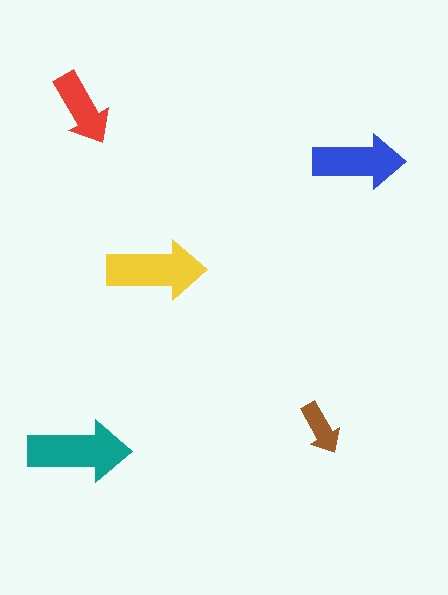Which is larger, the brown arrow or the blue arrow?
The blue one.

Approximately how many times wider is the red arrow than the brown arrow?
About 1.5 times wider.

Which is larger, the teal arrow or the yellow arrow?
The teal one.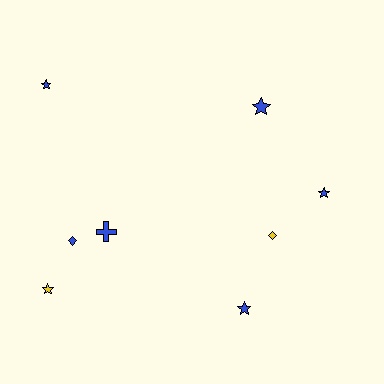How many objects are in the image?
There are 8 objects.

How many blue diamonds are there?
There is 1 blue diamond.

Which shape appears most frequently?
Star, with 5 objects.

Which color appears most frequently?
Blue, with 6 objects.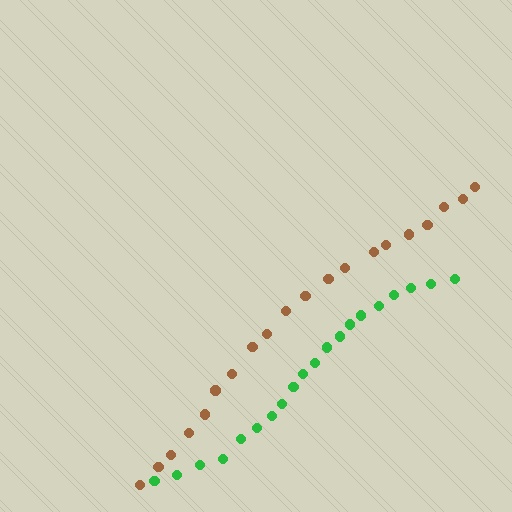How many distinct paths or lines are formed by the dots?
There are 2 distinct paths.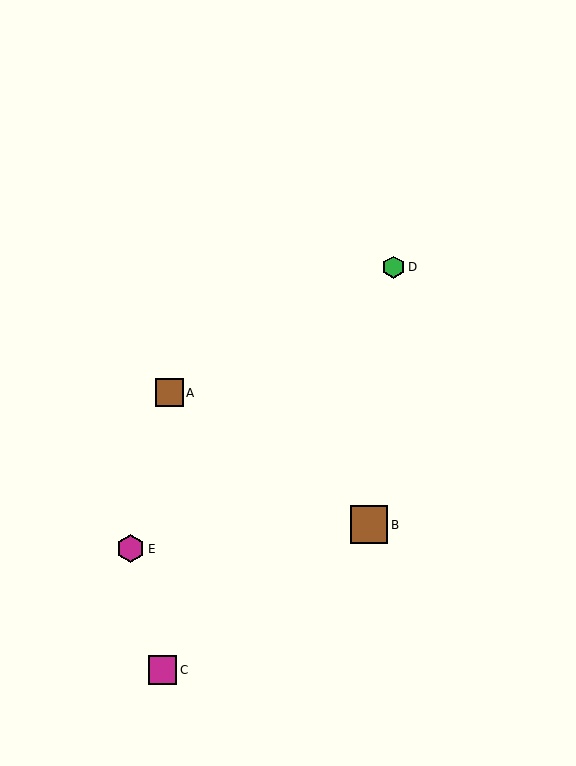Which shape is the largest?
The brown square (labeled B) is the largest.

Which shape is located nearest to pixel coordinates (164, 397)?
The brown square (labeled A) at (169, 393) is nearest to that location.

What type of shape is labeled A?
Shape A is a brown square.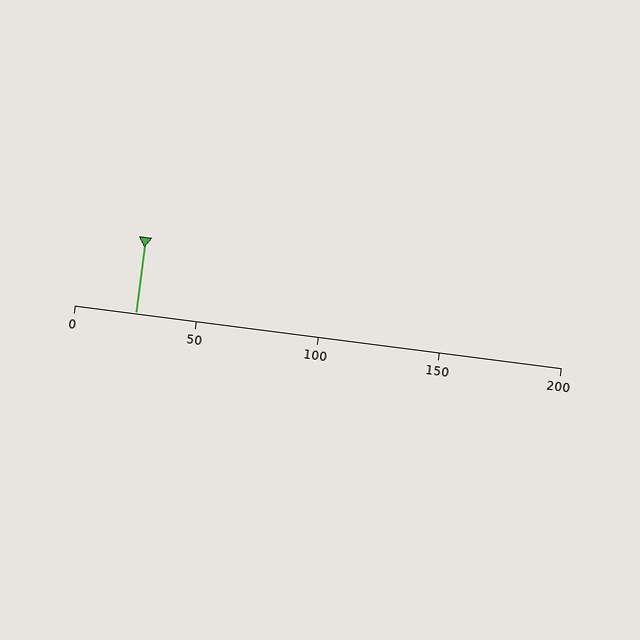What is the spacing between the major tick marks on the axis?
The major ticks are spaced 50 apart.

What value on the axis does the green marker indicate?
The marker indicates approximately 25.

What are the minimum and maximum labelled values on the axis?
The axis runs from 0 to 200.